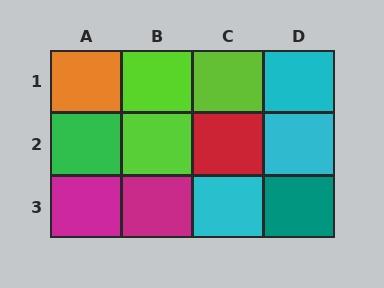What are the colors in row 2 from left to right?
Green, lime, red, cyan.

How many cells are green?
1 cell is green.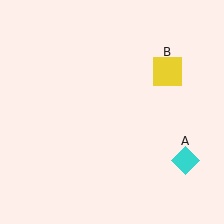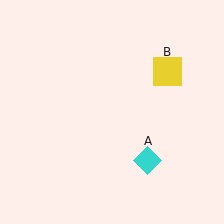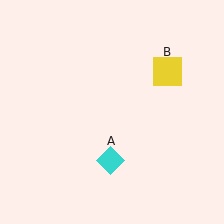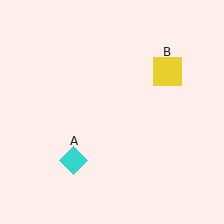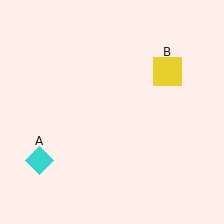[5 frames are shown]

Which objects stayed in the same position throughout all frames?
Yellow square (object B) remained stationary.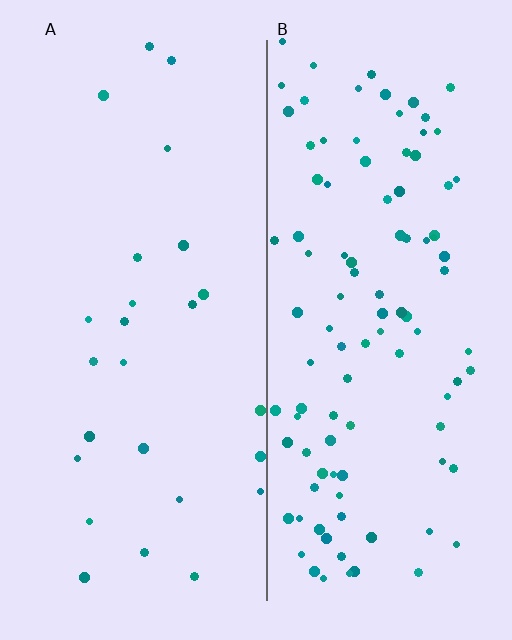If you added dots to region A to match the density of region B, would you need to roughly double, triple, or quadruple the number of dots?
Approximately quadruple.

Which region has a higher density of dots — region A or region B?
B (the right).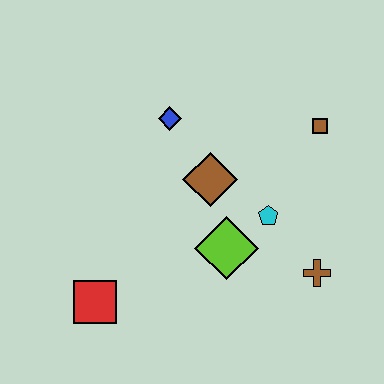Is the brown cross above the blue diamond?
No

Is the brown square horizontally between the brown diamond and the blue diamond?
No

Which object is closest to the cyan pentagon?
The lime diamond is closest to the cyan pentagon.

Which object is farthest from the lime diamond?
The brown square is farthest from the lime diamond.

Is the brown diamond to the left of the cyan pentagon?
Yes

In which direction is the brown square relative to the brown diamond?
The brown square is to the right of the brown diamond.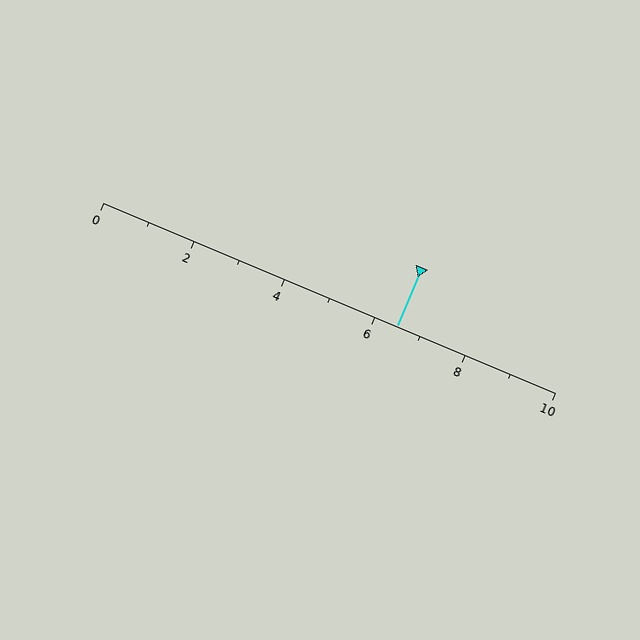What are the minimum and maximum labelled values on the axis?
The axis runs from 0 to 10.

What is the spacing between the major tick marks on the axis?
The major ticks are spaced 2 apart.